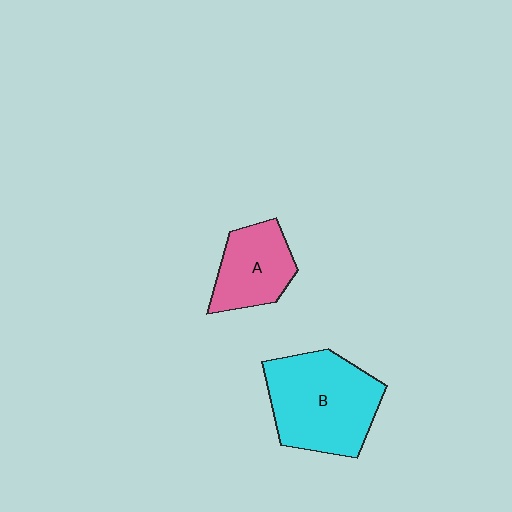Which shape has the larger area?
Shape B (cyan).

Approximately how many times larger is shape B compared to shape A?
Approximately 1.7 times.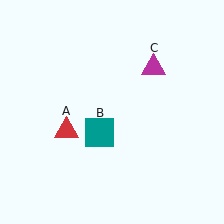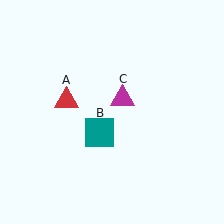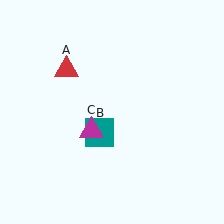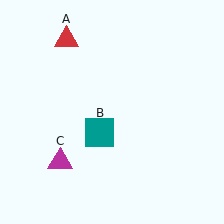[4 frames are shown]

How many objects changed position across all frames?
2 objects changed position: red triangle (object A), magenta triangle (object C).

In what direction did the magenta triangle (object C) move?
The magenta triangle (object C) moved down and to the left.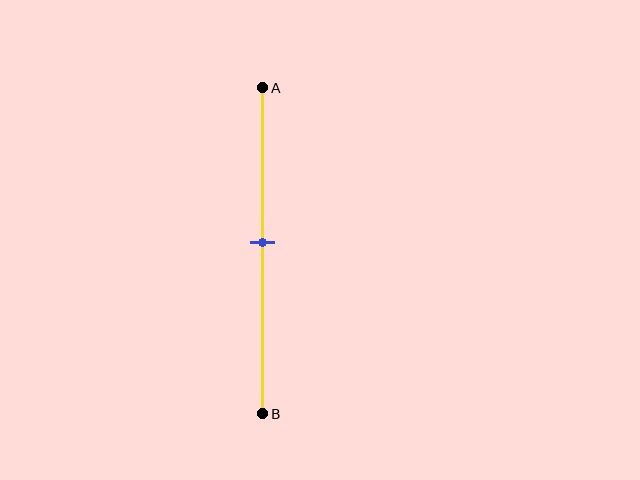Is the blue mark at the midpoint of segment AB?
Yes, the mark is approximately at the midpoint.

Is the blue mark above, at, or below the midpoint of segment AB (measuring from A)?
The blue mark is approximately at the midpoint of segment AB.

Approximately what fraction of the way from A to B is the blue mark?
The blue mark is approximately 50% of the way from A to B.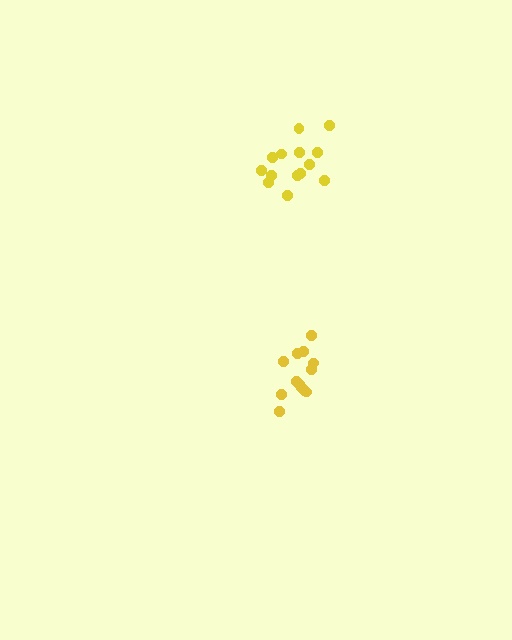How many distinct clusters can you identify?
There are 2 distinct clusters.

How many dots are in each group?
Group 1: 13 dots, Group 2: 14 dots (27 total).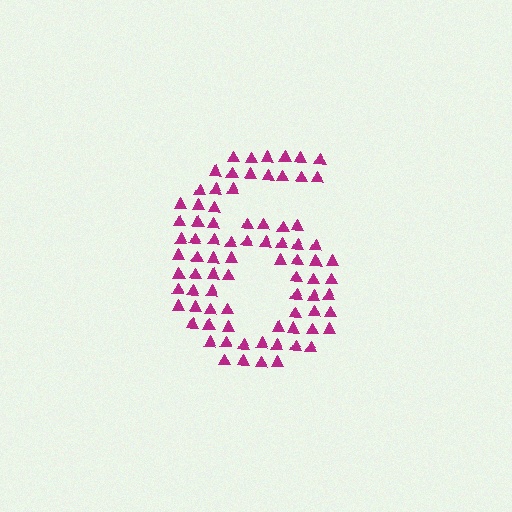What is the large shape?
The large shape is the digit 6.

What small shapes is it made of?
It is made of small triangles.